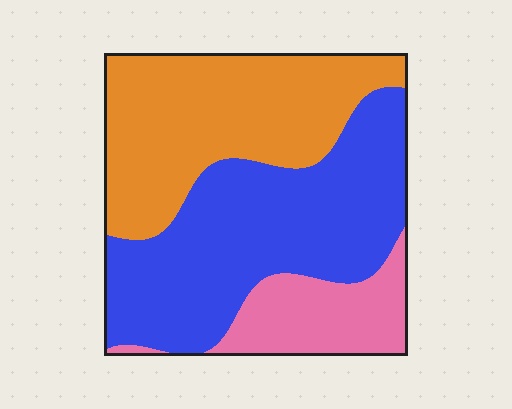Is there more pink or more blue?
Blue.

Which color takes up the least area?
Pink, at roughly 15%.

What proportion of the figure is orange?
Orange covers around 40% of the figure.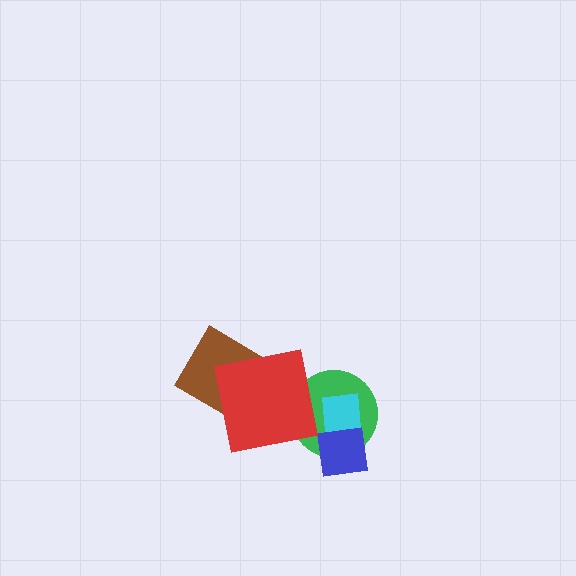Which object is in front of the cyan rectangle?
The blue square is in front of the cyan rectangle.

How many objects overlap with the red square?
2 objects overlap with the red square.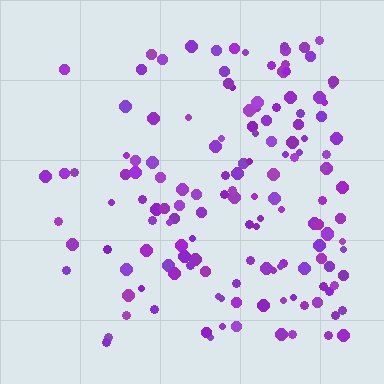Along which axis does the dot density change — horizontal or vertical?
Horizontal.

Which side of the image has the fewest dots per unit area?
The left.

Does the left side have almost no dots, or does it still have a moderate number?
Still a moderate number, just noticeably fewer than the right.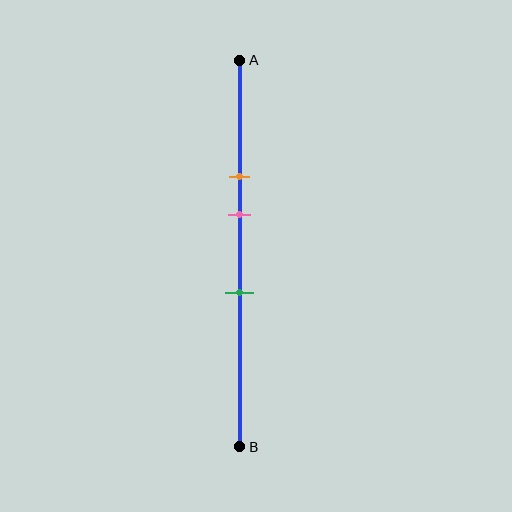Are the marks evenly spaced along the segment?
Yes, the marks are approximately evenly spaced.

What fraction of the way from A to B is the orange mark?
The orange mark is approximately 30% (0.3) of the way from A to B.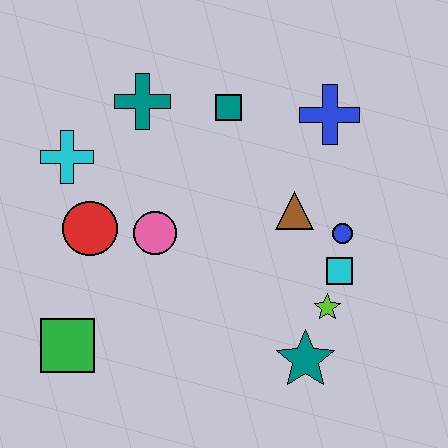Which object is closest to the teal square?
The teal cross is closest to the teal square.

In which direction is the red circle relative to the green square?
The red circle is above the green square.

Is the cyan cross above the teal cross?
No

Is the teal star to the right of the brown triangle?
Yes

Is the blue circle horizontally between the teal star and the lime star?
No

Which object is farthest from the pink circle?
The blue cross is farthest from the pink circle.